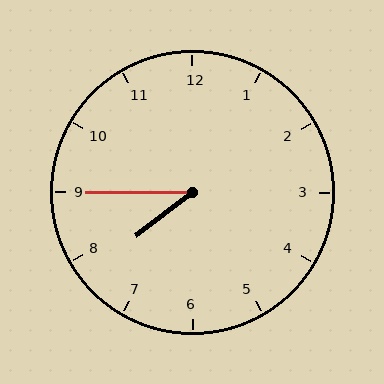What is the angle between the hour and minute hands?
Approximately 38 degrees.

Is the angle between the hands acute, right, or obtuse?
It is acute.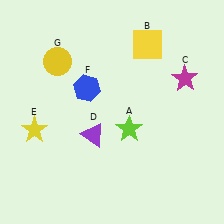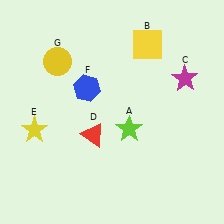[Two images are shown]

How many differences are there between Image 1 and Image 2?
There is 1 difference between the two images.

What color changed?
The triangle (D) changed from purple in Image 1 to red in Image 2.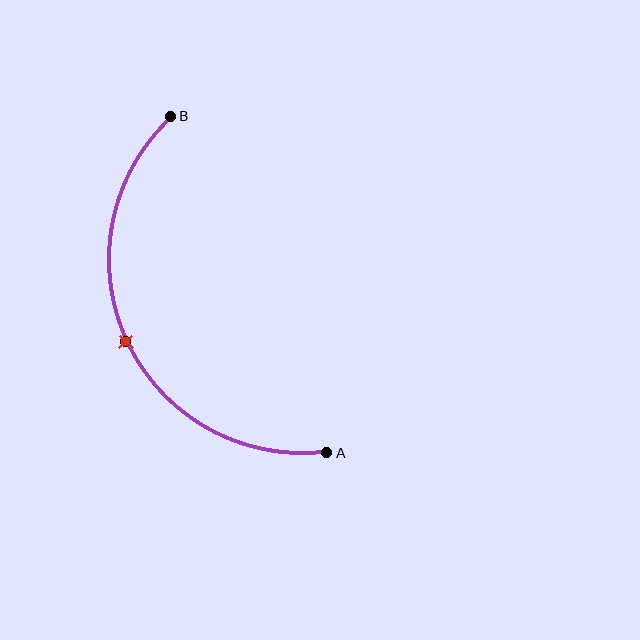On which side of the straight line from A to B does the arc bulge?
The arc bulges to the left of the straight line connecting A and B.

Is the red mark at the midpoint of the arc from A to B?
Yes. The red mark lies on the arc at equal arc-length from both A and B — it is the arc midpoint.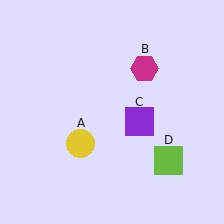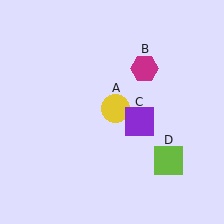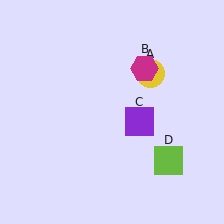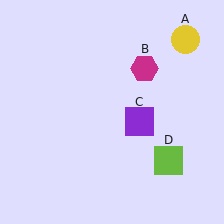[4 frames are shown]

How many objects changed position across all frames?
1 object changed position: yellow circle (object A).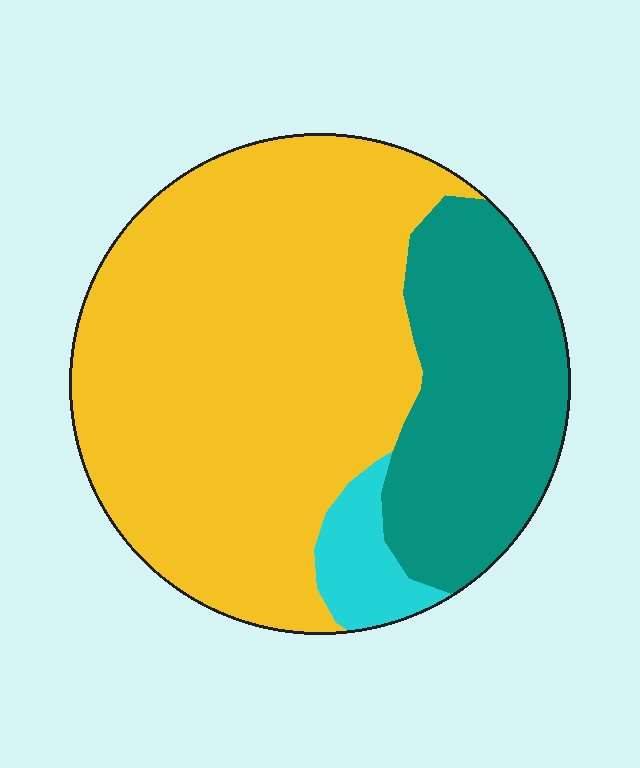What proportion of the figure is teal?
Teal takes up about one quarter (1/4) of the figure.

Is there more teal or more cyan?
Teal.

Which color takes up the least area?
Cyan, at roughly 5%.